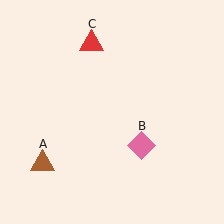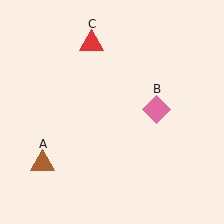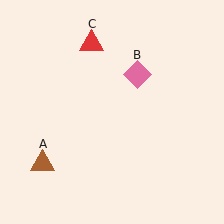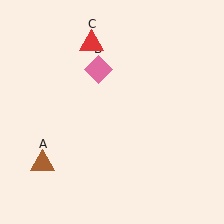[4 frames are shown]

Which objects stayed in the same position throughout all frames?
Brown triangle (object A) and red triangle (object C) remained stationary.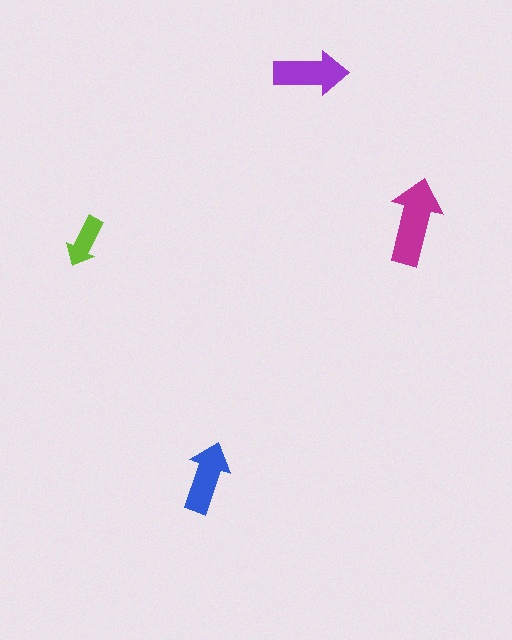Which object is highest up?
The purple arrow is topmost.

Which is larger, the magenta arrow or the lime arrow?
The magenta one.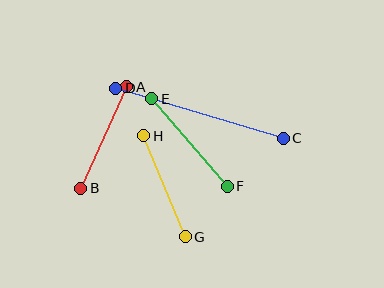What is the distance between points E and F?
The distance is approximately 116 pixels.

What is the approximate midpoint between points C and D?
The midpoint is at approximately (199, 113) pixels.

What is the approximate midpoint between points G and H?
The midpoint is at approximately (165, 186) pixels.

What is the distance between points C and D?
The distance is approximately 175 pixels.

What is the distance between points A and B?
The distance is approximately 111 pixels.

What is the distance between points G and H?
The distance is approximately 109 pixels.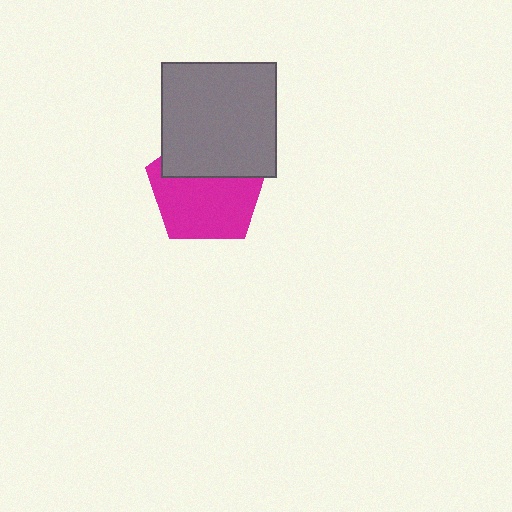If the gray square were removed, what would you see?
You would see the complete magenta pentagon.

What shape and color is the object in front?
The object in front is a gray square.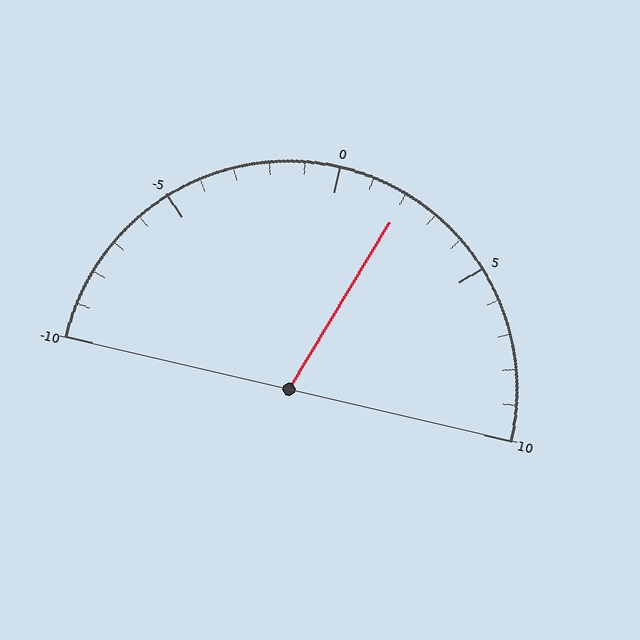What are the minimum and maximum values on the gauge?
The gauge ranges from -10 to 10.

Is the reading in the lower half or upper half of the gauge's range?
The reading is in the upper half of the range (-10 to 10).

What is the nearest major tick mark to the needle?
The nearest major tick mark is 0.